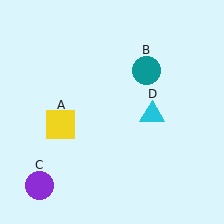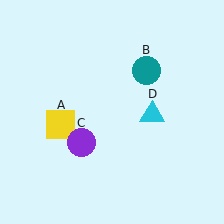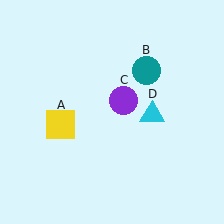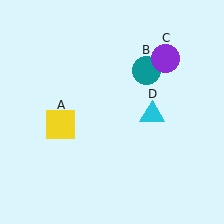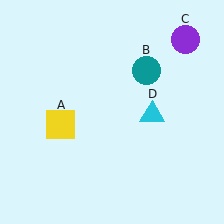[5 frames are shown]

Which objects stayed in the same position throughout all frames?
Yellow square (object A) and teal circle (object B) and cyan triangle (object D) remained stationary.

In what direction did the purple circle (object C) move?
The purple circle (object C) moved up and to the right.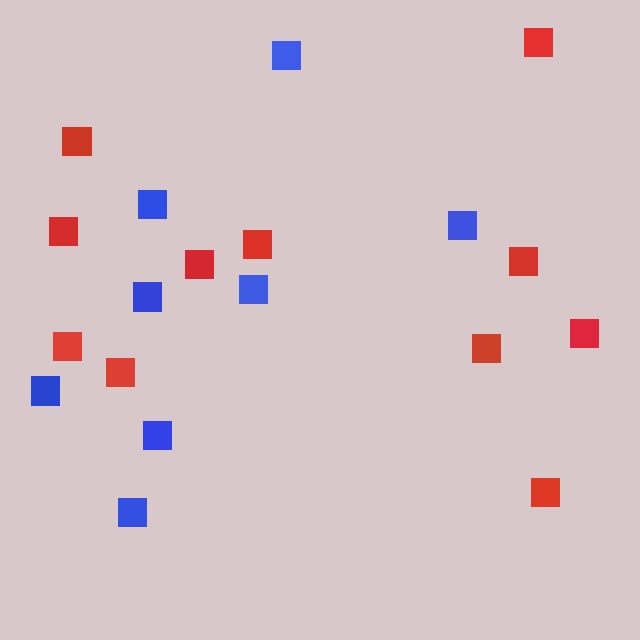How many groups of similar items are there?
There are 2 groups: one group of red squares (11) and one group of blue squares (8).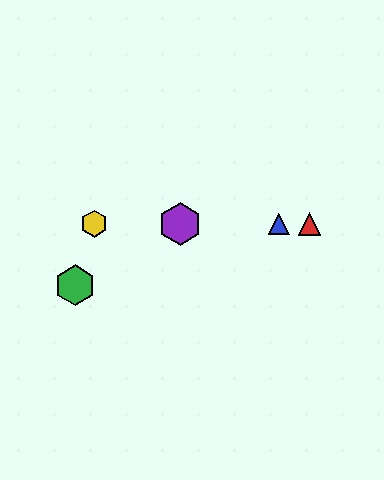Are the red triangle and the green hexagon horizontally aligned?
No, the red triangle is at y≈224 and the green hexagon is at y≈285.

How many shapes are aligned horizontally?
4 shapes (the red triangle, the blue triangle, the yellow hexagon, the purple hexagon) are aligned horizontally.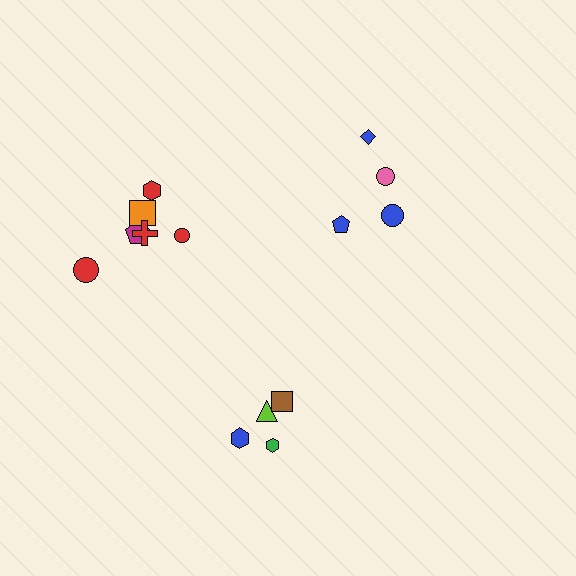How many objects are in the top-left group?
There are 6 objects.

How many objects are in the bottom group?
There are 4 objects.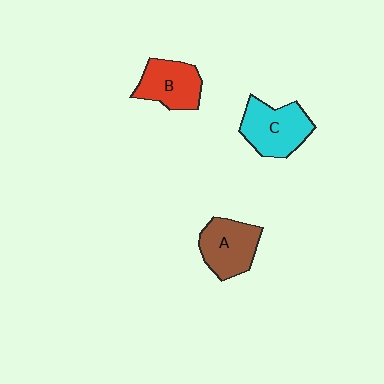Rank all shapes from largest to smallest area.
From largest to smallest: C (cyan), A (brown), B (red).